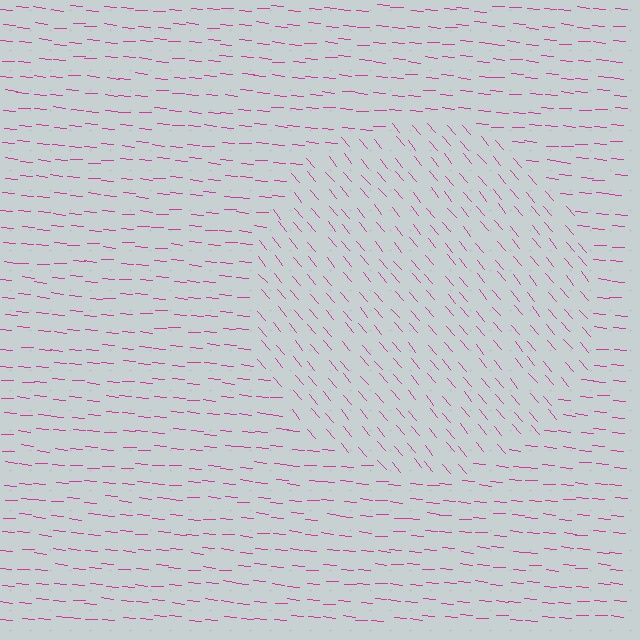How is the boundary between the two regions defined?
The boundary is defined purely by a change in line orientation (approximately 45 degrees difference). All lines are the same color and thickness.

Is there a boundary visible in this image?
Yes, there is a texture boundary formed by a change in line orientation.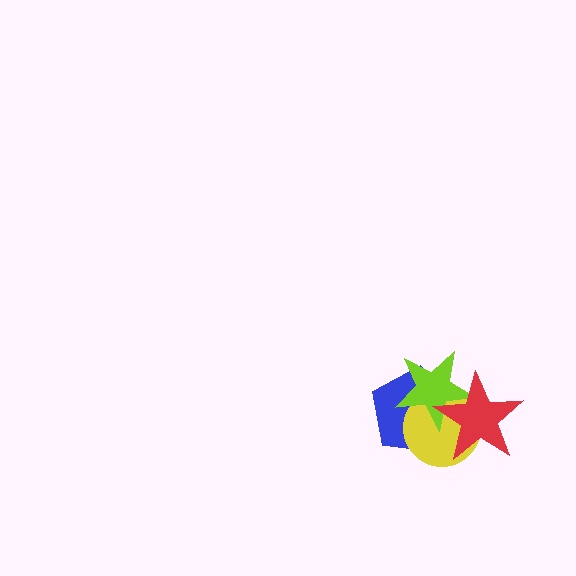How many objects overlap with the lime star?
3 objects overlap with the lime star.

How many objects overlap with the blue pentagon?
3 objects overlap with the blue pentagon.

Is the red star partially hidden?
No, no other shape covers it.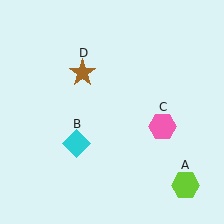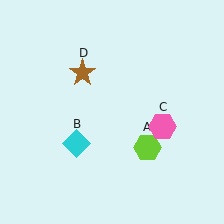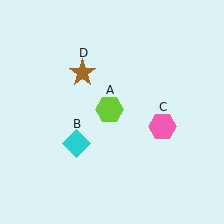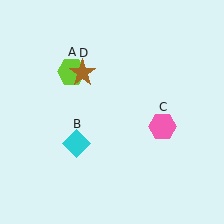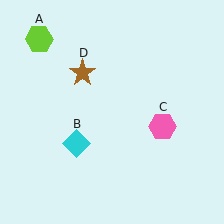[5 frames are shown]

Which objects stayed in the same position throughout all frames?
Cyan diamond (object B) and pink hexagon (object C) and brown star (object D) remained stationary.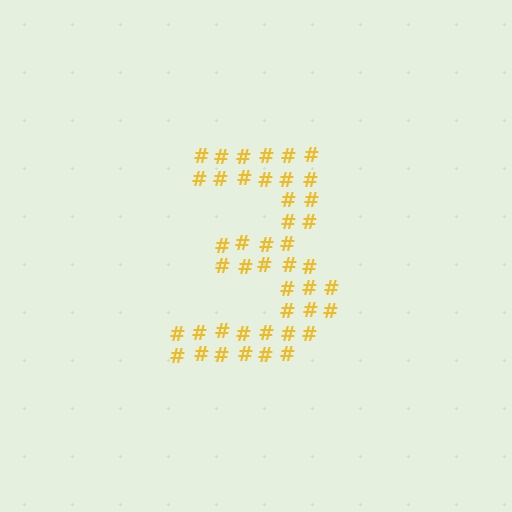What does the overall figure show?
The overall figure shows the digit 3.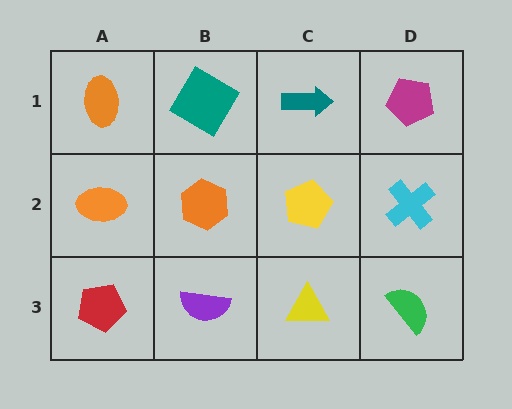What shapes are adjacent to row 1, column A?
An orange ellipse (row 2, column A), a teal diamond (row 1, column B).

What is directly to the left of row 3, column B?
A red pentagon.